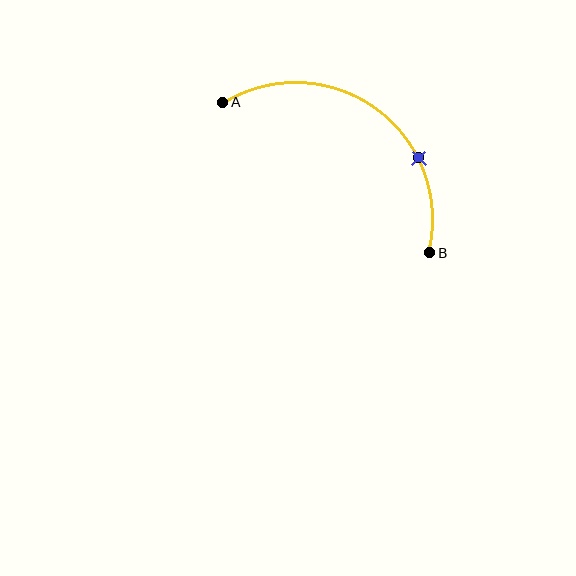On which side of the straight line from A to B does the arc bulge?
The arc bulges above and to the right of the straight line connecting A and B.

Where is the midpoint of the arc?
The arc midpoint is the point on the curve farthest from the straight line joining A and B. It sits above and to the right of that line.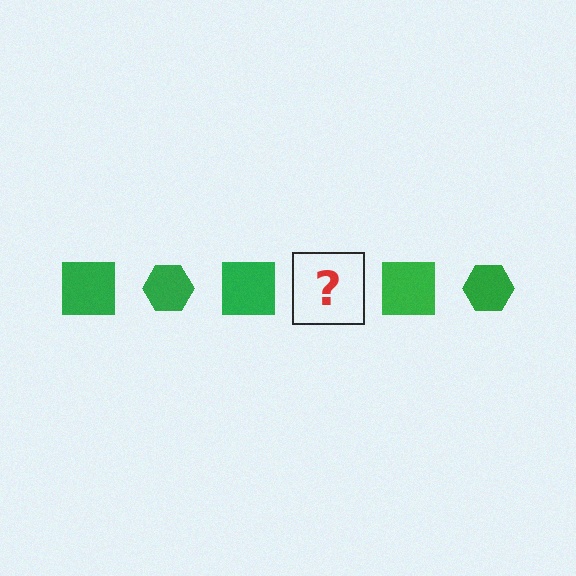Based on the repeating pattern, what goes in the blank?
The blank should be a green hexagon.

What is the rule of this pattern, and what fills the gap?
The rule is that the pattern cycles through square, hexagon shapes in green. The gap should be filled with a green hexagon.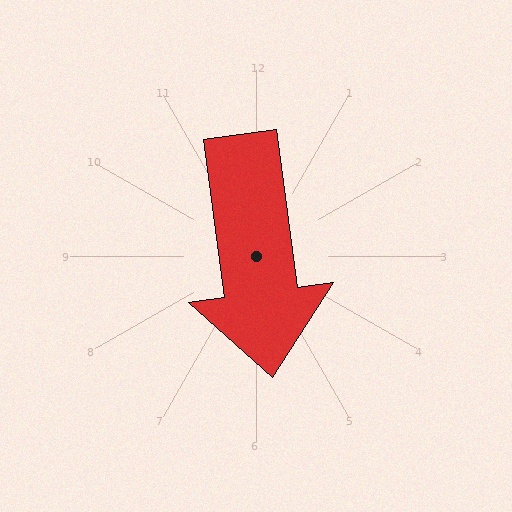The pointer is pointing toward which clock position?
Roughly 6 o'clock.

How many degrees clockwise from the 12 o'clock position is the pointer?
Approximately 172 degrees.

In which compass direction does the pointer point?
South.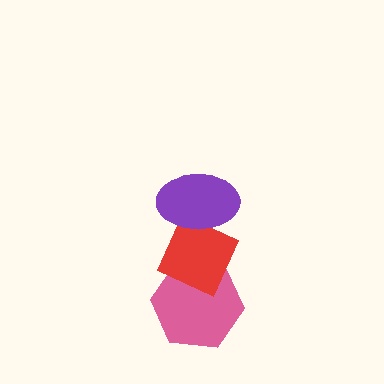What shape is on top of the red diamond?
The purple ellipse is on top of the red diamond.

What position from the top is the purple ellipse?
The purple ellipse is 1st from the top.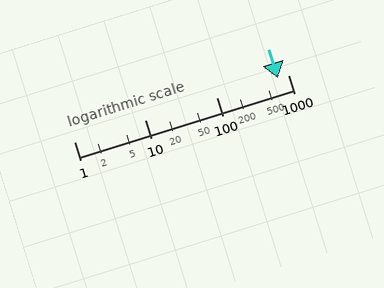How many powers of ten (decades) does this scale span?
The scale spans 3 decades, from 1 to 1000.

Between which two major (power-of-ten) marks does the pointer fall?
The pointer is between 100 and 1000.